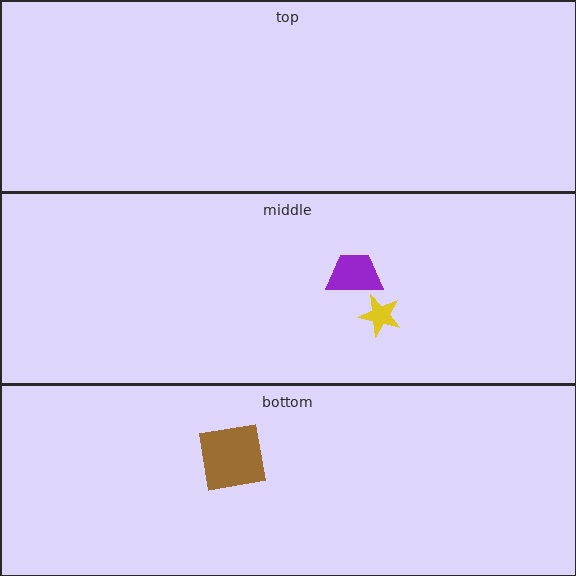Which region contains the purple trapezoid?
The middle region.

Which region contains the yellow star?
The middle region.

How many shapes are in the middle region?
2.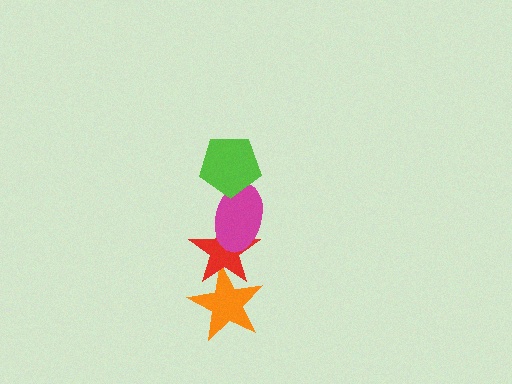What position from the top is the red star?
The red star is 3rd from the top.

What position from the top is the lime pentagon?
The lime pentagon is 1st from the top.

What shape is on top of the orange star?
The red star is on top of the orange star.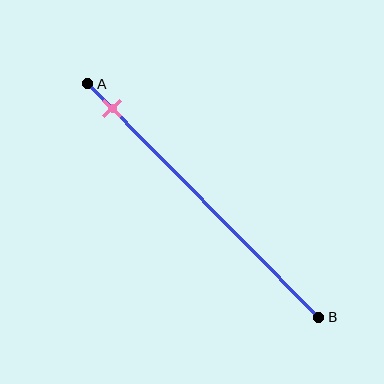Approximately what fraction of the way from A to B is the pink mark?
The pink mark is approximately 10% of the way from A to B.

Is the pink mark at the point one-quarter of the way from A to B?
No, the mark is at about 10% from A, not at the 25% one-quarter point.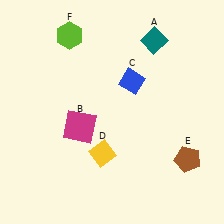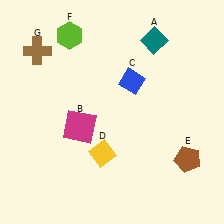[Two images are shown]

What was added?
A brown cross (G) was added in Image 2.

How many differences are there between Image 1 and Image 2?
There is 1 difference between the two images.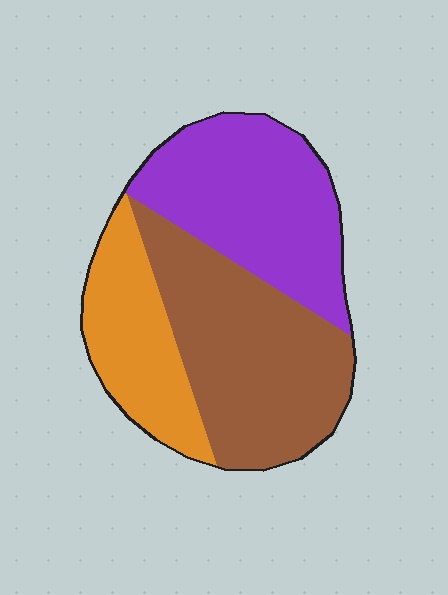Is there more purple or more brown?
Brown.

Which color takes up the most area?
Brown, at roughly 40%.